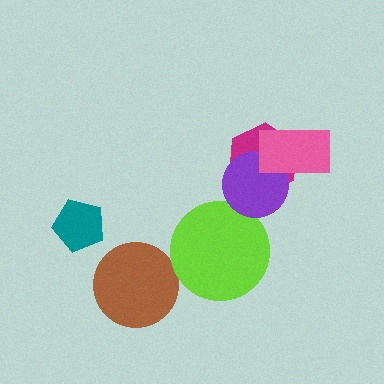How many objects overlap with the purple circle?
2 objects overlap with the purple circle.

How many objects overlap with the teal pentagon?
0 objects overlap with the teal pentagon.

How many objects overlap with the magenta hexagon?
2 objects overlap with the magenta hexagon.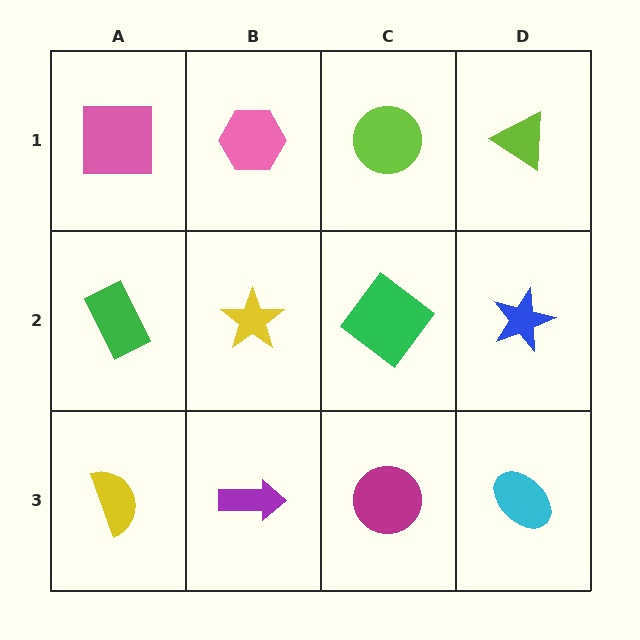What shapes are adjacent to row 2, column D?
A lime triangle (row 1, column D), a cyan ellipse (row 3, column D), a green diamond (row 2, column C).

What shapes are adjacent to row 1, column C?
A green diamond (row 2, column C), a pink hexagon (row 1, column B), a lime triangle (row 1, column D).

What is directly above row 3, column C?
A green diamond.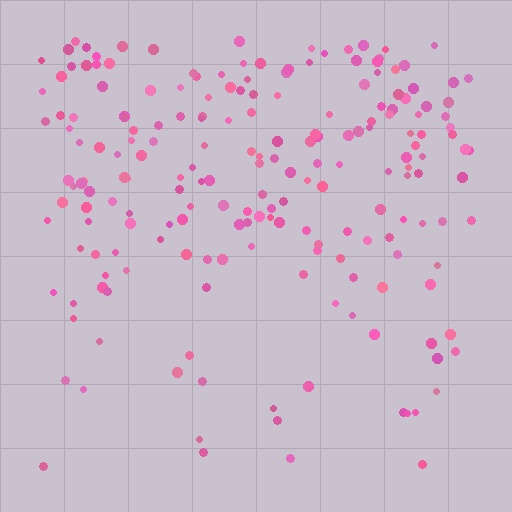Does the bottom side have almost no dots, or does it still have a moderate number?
Still a moderate number, just noticeably fewer than the top.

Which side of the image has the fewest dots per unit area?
The bottom.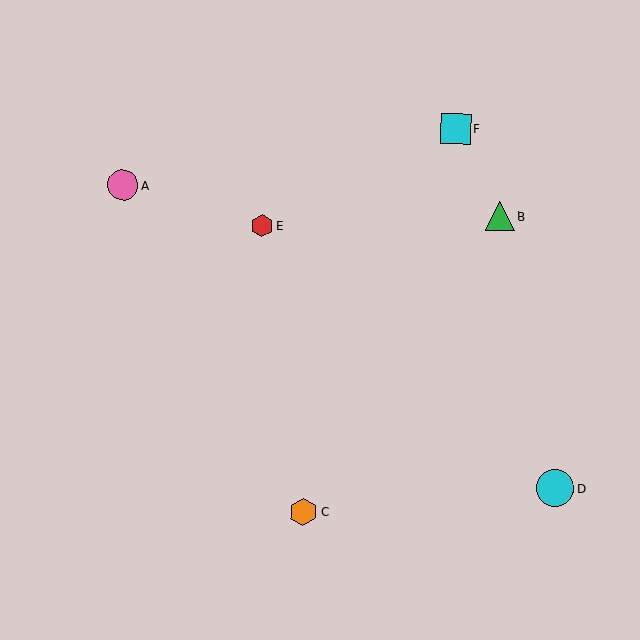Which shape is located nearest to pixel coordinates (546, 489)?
The cyan circle (labeled D) at (555, 488) is nearest to that location.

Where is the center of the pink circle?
The center of the pink circle is at (123, 185).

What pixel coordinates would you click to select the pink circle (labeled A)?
Click at (123, 185) to select the pink circle A.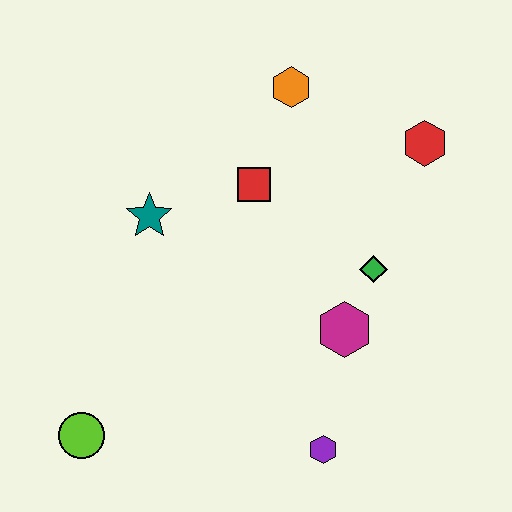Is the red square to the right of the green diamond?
No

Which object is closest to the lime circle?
The teal star is closest to the lime circle.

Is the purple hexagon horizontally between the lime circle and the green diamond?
Yes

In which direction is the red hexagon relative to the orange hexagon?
The red hexagon is to the right of the orange hexagon.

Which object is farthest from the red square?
The lime circle is farthest from the red square.